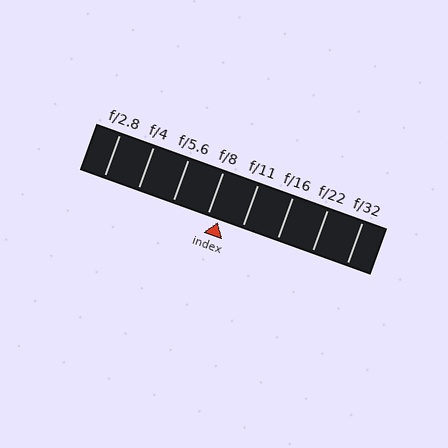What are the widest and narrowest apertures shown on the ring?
The widest aperture shown is f/2.8 and the narrowest is f/32.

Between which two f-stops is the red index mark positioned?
The index mark is between f/8 and f/11.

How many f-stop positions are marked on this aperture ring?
There are 8 f-stop positions marked.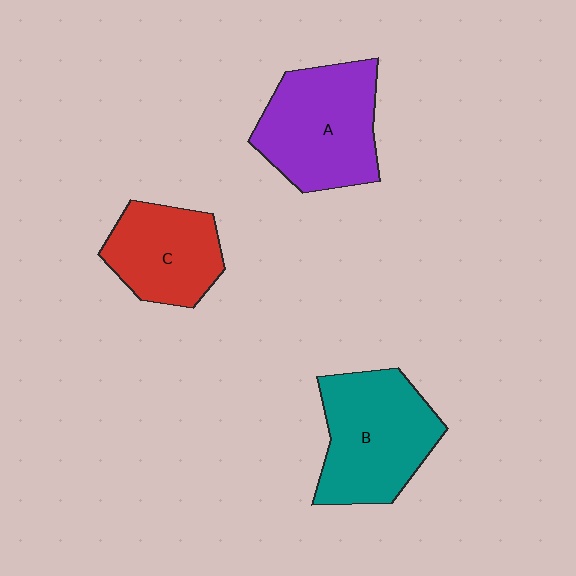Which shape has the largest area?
Shape B (teal).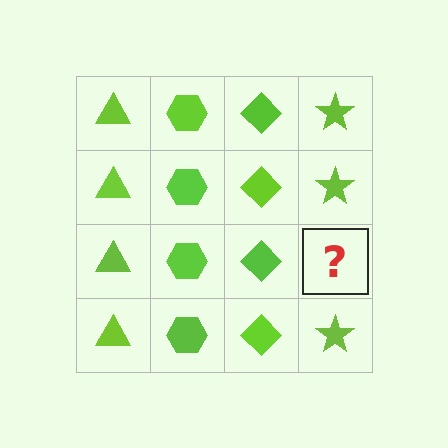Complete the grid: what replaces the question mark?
The question mark should be replaced with a lime star.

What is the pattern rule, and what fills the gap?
The rule is that each column has a consistent shape. The gap should be filled with a lime star.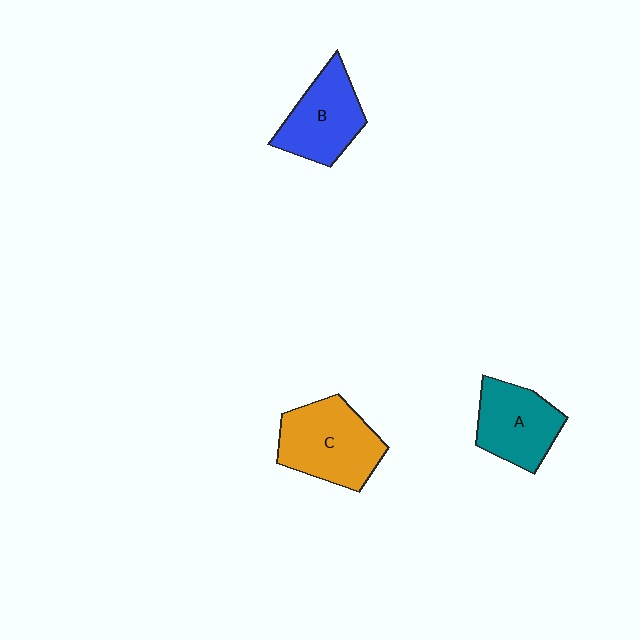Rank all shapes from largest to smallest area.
From largest to smallest: C (orange), B (blue), A (teal).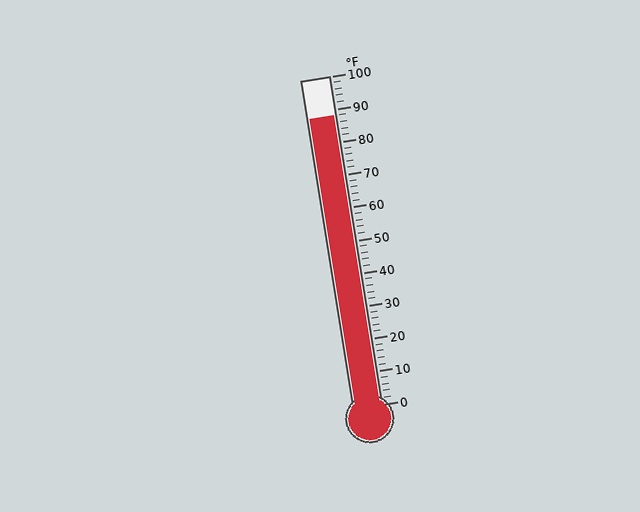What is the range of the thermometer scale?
The thermometer scale ranges from 0°F to 100°F.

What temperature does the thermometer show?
The thermometer shows approximately 88°F.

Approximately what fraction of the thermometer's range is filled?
The thermometer is filled to approximately 90% of its range.